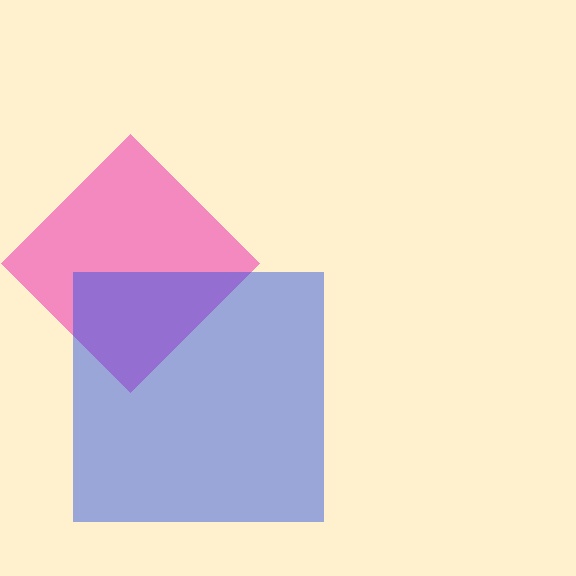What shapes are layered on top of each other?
The layered shapes are: a pink diamond, a blue square.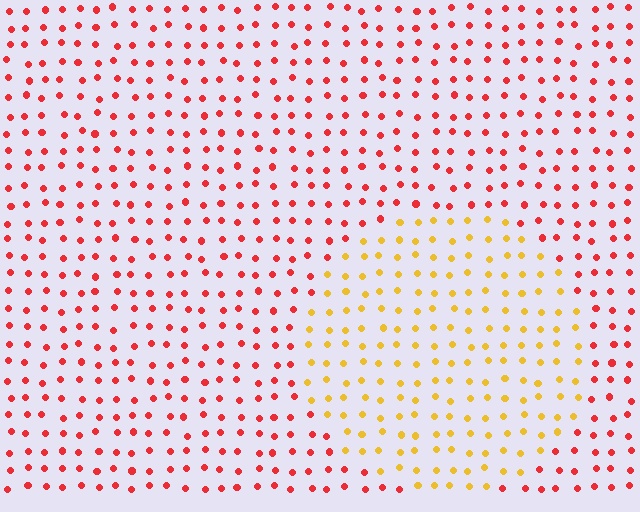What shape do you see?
I see a circle.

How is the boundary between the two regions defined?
The boundary is defined purely by a slight shift in hue (about 49 degrees). Spacing, size, and orientation are identical on both sides.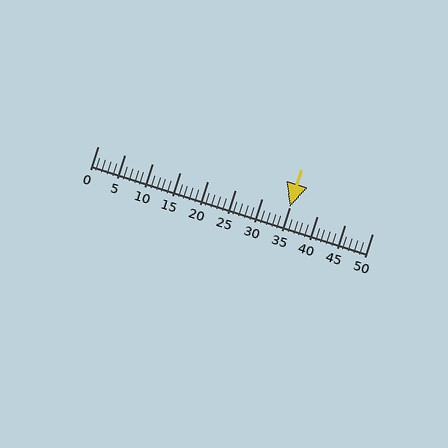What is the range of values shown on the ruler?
The ruler shows values from 0 to 50.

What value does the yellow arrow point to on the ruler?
The yellow arrow points to approximately 35.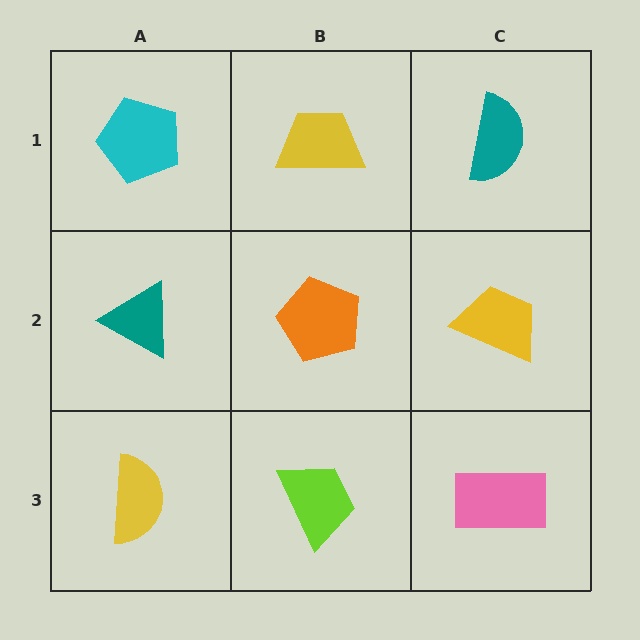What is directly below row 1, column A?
A teal triangle.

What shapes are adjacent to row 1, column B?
An orange pentagon (row 2, column B), a cyan pentagon (row 1, column A), a teal semicircle (row 1, column C).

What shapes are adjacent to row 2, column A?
A cyan pentagon (row 1, column A), a yellow semicircle (row 3, column A), an orange pentagon (row 2, column B).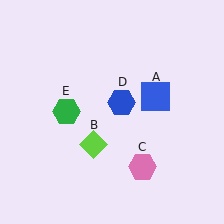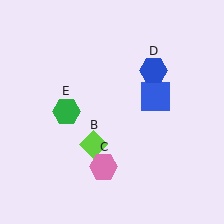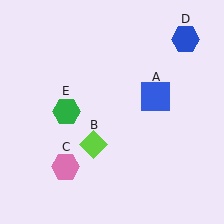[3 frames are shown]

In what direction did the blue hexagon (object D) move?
The blue hexagon (object D) moved up and to the right.